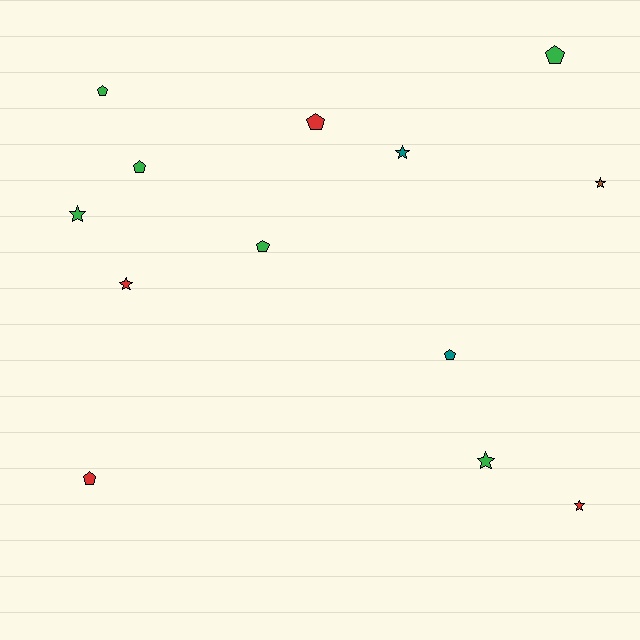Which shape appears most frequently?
Pentagon, with 7 objects.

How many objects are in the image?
There are 13 objects.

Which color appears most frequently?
Green, with 6 objects.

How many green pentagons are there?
There are 4 green pentagons.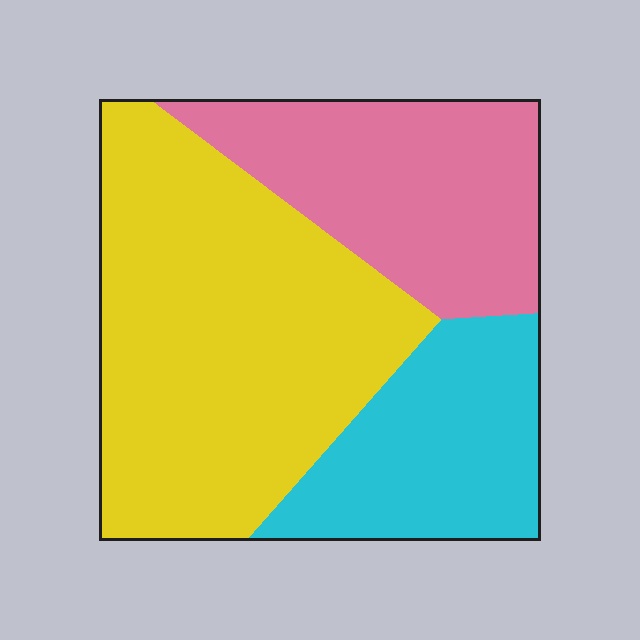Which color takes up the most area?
Yellow, at roughly 50%.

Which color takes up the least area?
Cyan, at roughly 25%.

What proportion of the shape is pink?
Pink covers about 30% of the shape.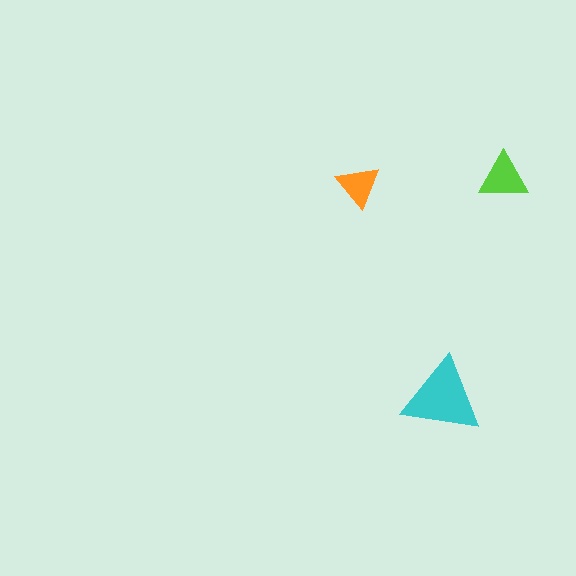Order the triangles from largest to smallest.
the cyan one, the lime one, the orange one.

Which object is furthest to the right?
The lime triangle is rightmost.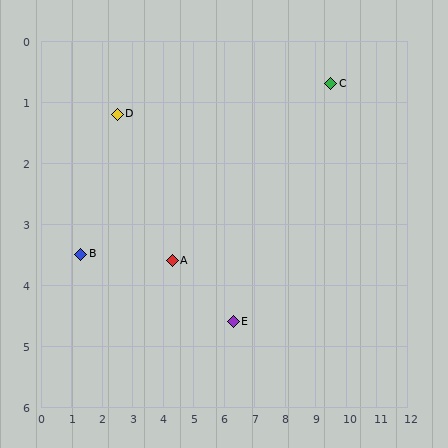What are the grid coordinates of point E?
Point E is at approximately (6.3, 4.6).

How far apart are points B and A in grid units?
Points B and A are about 3.0 grid units apart.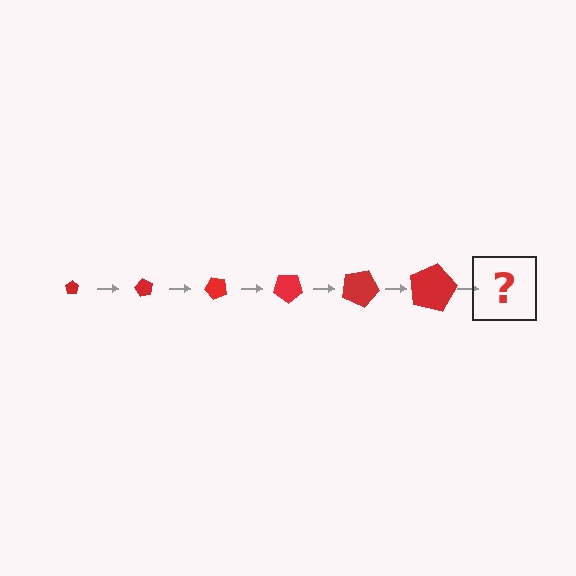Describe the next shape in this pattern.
It should be a pentagon, larger than the previous one and rotated 360 degrees from the start.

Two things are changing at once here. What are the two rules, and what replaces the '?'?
The two rules are that the pentagon grows larger each step and it rotates 60 degrees each step. The '?' should be a pentagon, larger than the previous one and rotated 360 degrees from the start.